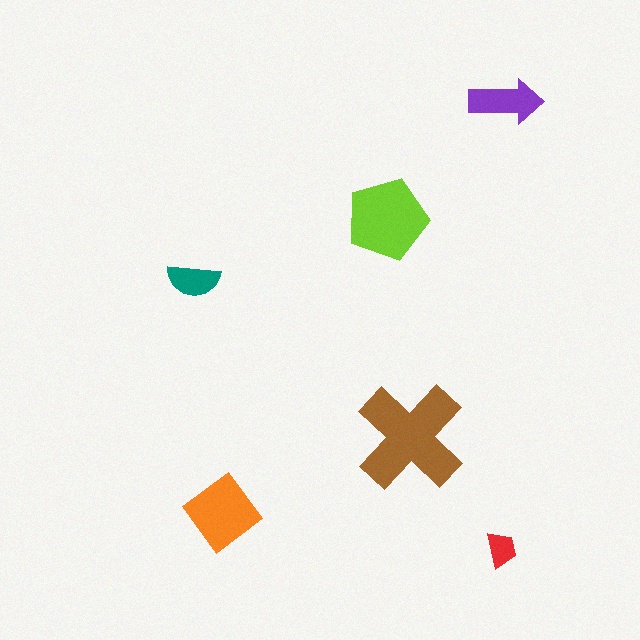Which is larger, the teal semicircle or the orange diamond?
The orange diamond.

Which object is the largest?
The brown cross.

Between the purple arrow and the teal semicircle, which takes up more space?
The purple arrow.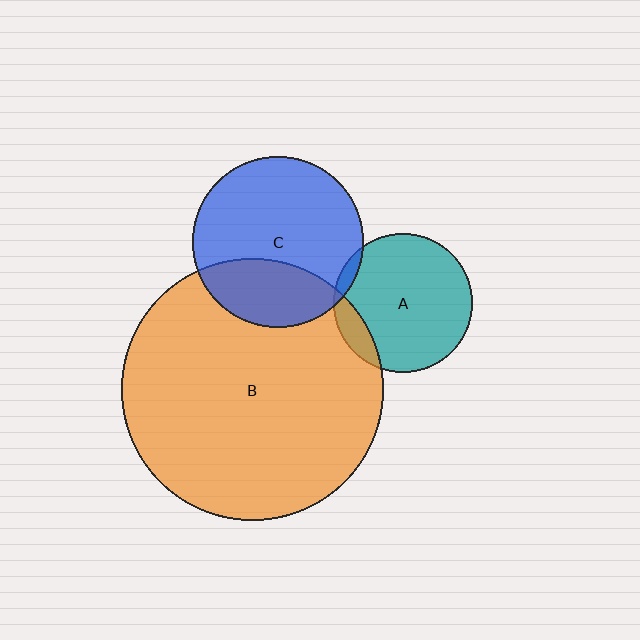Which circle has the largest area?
Circle B (orange).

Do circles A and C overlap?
Yes.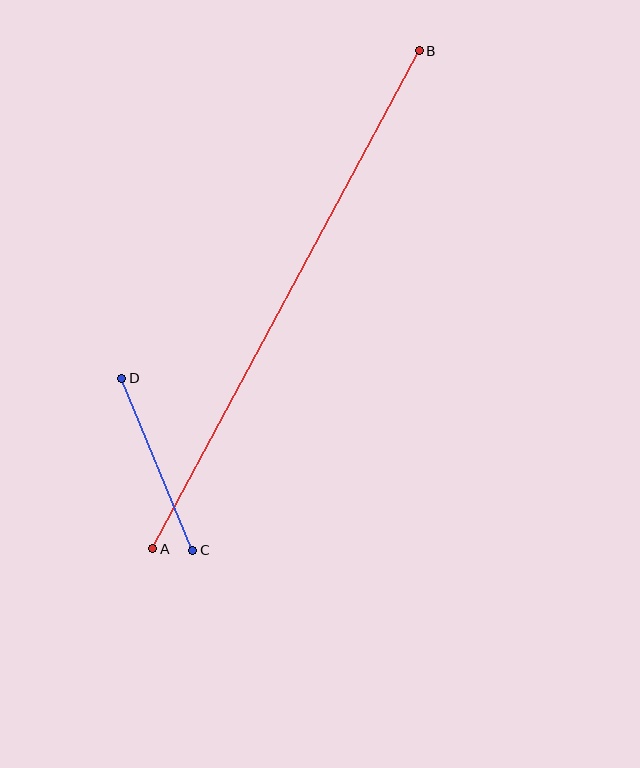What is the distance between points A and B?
The distance is approximately 565 pixels.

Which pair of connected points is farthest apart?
Points A and B are farthest apart.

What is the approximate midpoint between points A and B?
The midpoint is at approximately (286, 300) pixels.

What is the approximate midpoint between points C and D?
The midpoint is at approximately (157, 464) pixels.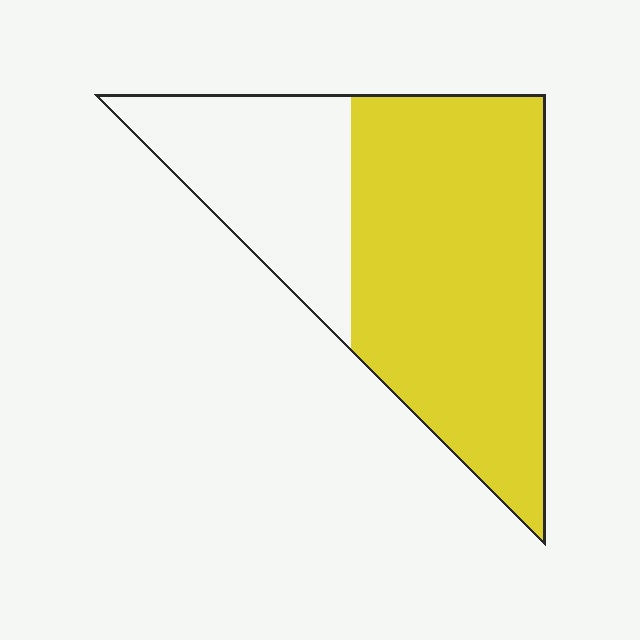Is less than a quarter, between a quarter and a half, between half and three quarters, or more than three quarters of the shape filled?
Between half and three quarters.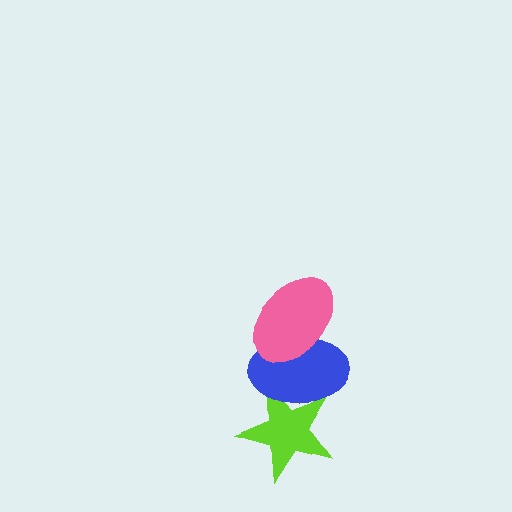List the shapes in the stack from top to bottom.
From top to bottom: the pink ellipse, the blue ellipse, the lime star.